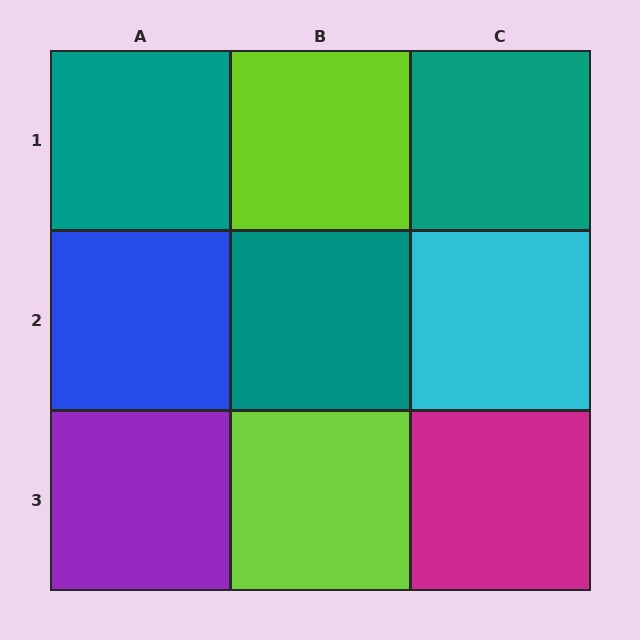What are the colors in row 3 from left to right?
Purple, lime, magenta.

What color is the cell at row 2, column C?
Cyan.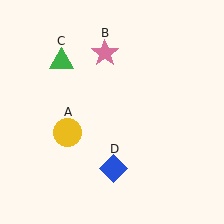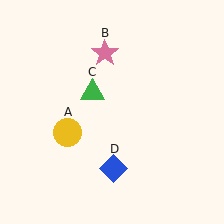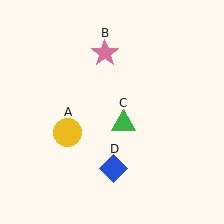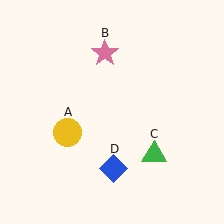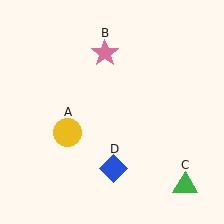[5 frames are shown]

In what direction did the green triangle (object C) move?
The green triangle (object C) moved down and to the right.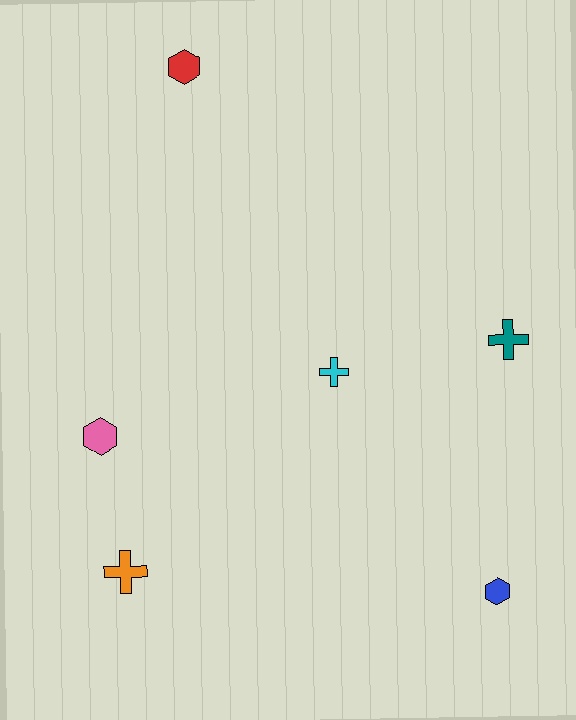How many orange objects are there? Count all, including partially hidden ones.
There is 1 orange object.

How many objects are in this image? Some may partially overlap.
There are 6 objects.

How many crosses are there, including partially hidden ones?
There are 3 crosses.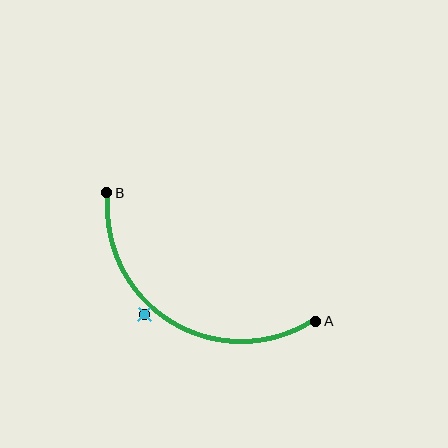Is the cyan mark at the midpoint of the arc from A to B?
No — the cyan mark does not lie on the arc at all. It sits slightly outside the curve.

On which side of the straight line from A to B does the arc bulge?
The arc bulges below the straight line connecting A and B.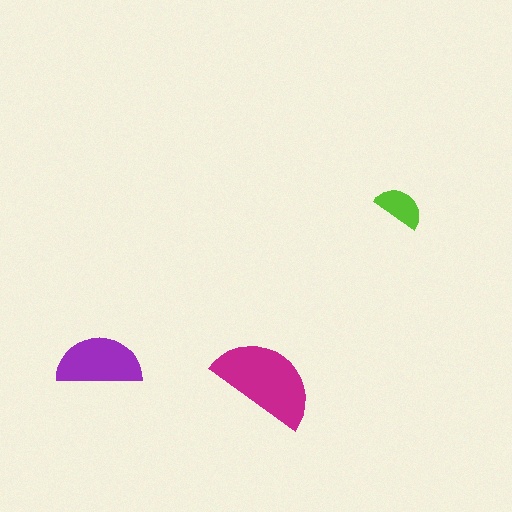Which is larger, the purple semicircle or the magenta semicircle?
The magenta one.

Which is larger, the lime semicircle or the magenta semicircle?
The magenta one.